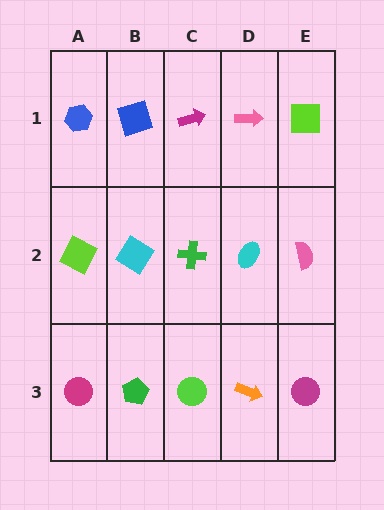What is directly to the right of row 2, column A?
A cyan diamond.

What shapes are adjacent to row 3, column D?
A cyan ellipse (row 2, column D), a lime circle (row 3, column C), a magenta circle (row 3, column E).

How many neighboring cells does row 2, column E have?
3.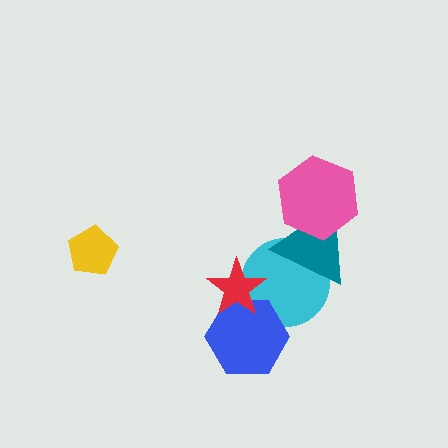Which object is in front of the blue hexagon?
The red star is in front of the blue hexagon.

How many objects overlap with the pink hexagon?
1 object overlaps with the pink hexagon.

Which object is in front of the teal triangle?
The pink hexagon is in front of the teal triangle.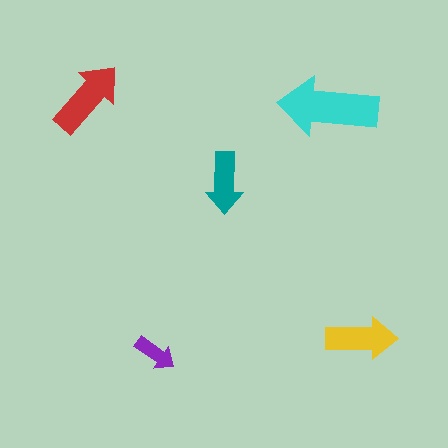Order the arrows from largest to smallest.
the cyan one, the red one, the yellow one, the teal one, the purple one.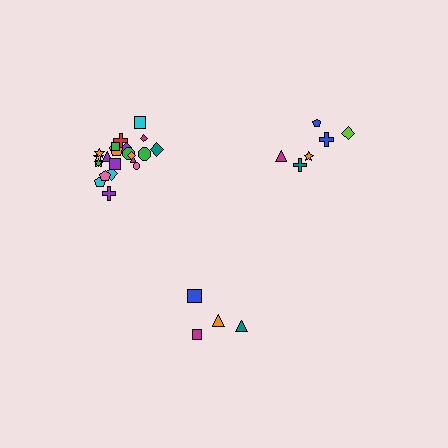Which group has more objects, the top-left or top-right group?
The top-left group.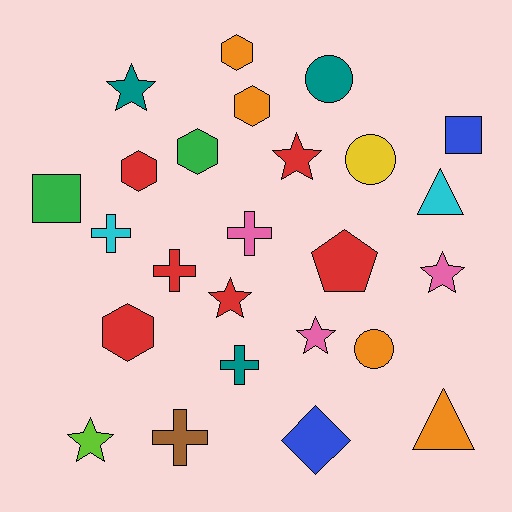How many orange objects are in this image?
There are 4 orange objects.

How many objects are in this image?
There are 25 objects.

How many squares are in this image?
There are 2 squares.